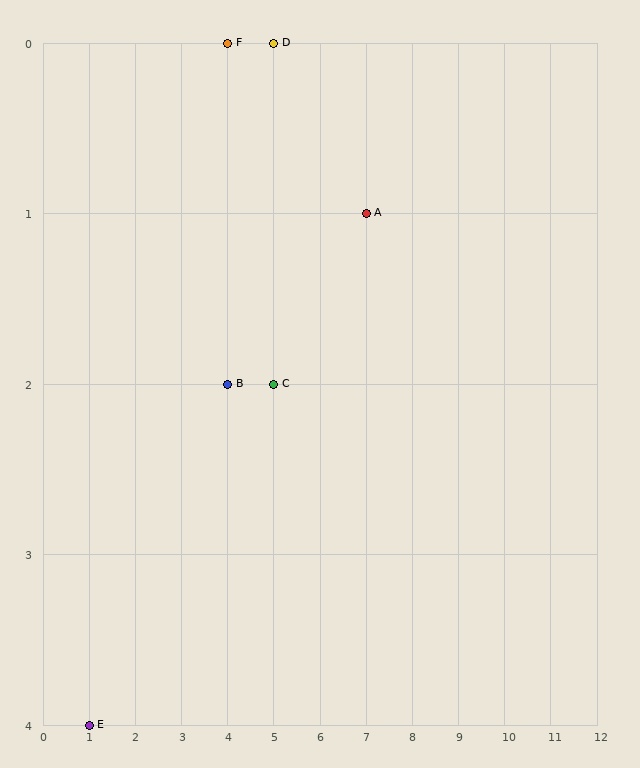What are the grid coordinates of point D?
Point D is at grid coordinates (5, 0).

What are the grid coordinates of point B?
Point B is at grid coordinates (4, 2).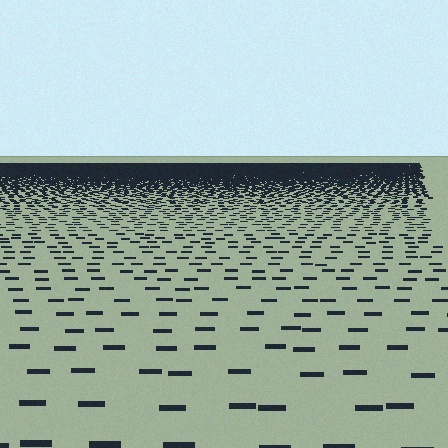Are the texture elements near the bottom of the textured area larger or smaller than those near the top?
Larger. Near the bottom, elements are closer to the viewer and appear at a bigger on-screen size.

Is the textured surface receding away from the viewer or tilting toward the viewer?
The surface is receding away from the viewer. Texture elements get smaller and denser toward the top.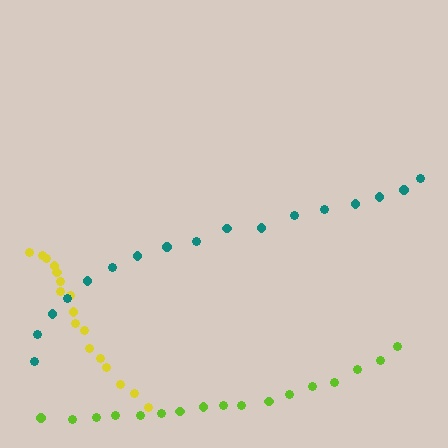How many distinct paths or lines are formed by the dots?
There are 3 distinct paths.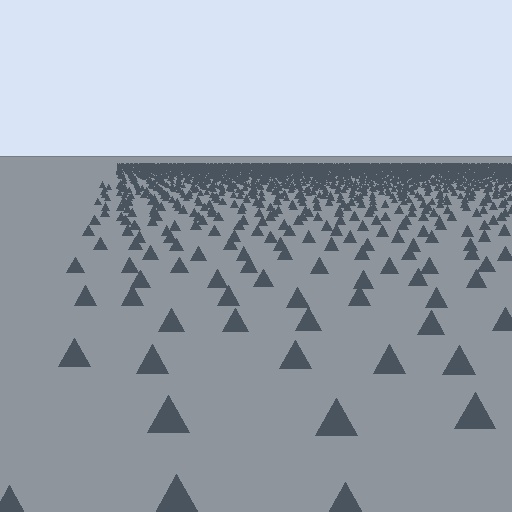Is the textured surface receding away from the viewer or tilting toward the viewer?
The surface is receding away from the viewer. Texture elements get smaller and denser toward the top.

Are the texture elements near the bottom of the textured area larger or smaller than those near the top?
Larger. Near the bottom, elements are closer to the viewer and appear at a bigger on-screen size.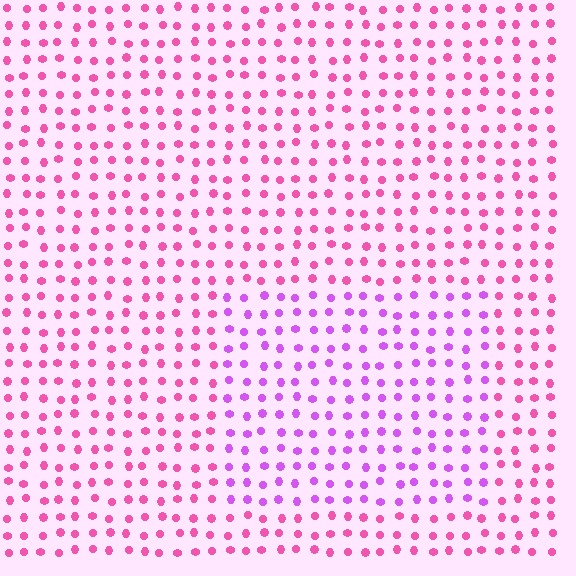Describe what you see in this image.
The image is filled with small pink elements in a uniform arrangement. A rectangle-shaped region is visible where the elements are tinted to a slightly different hue, forming a subtle color boundary.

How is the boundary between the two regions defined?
The boundary is defined purely by a slight shift in hue (about 37 degrees). Spacing, size, and orientation are identical on both sides.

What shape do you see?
I see a rectangle.